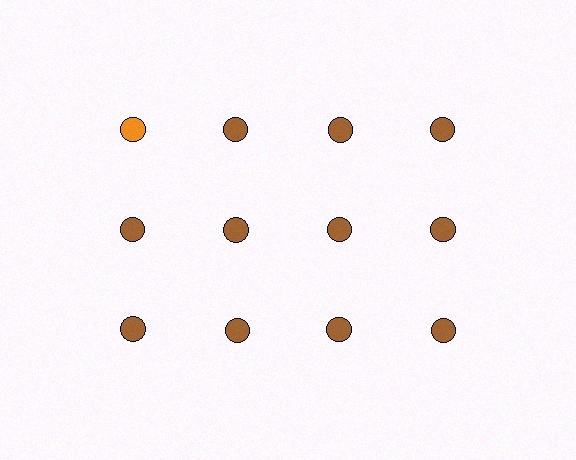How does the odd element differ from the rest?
It has a different color: orange instead of brown.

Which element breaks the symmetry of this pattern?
The orange circle in the top row, leftmost column breaks the symmetry. All other shapes are brown circles.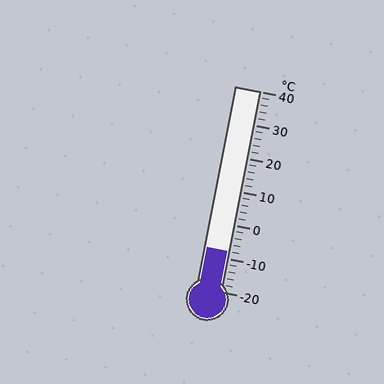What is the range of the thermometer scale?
The thermometer scale ranges from -20°C to 40°C.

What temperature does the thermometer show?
The thermometer shows approximately -8°C.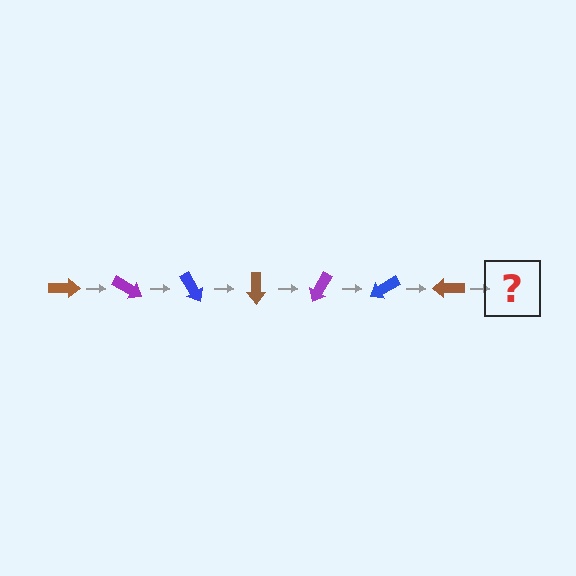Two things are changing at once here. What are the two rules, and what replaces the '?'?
The two rules are that it rotates 30 degrees each step and the color cycles through brown, purple, and blue. The '?' should be a purple arrow, rotated 210 degrees from the start.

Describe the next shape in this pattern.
It should be a purple arrow, rotated 210 degrees from the start.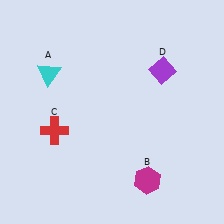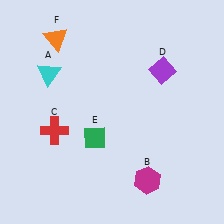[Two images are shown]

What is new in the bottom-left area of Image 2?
A green diamond (E) was added in the bottom-left area of Image 2.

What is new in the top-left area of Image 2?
An orange triangle (F) was added in the top-left area of Image 2.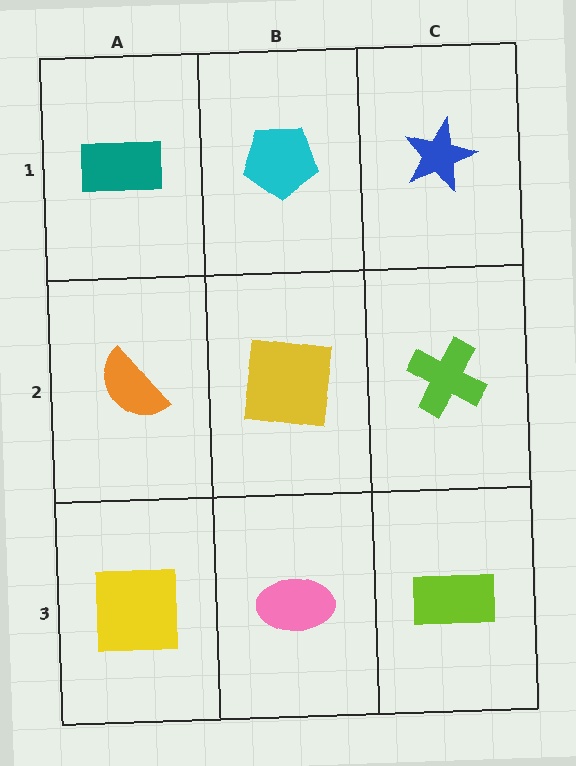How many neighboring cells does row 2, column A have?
3.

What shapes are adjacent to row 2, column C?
A blue star (row 1, column C), a lime rectangle (row 3, column C), a yellow square (row 2, column B).